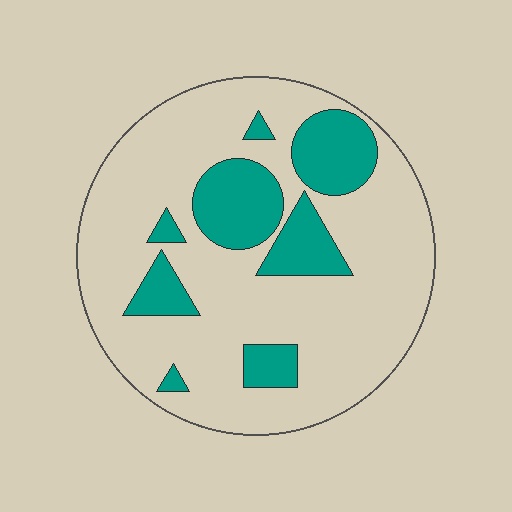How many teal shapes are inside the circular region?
8.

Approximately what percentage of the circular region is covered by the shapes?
Approximately 25%.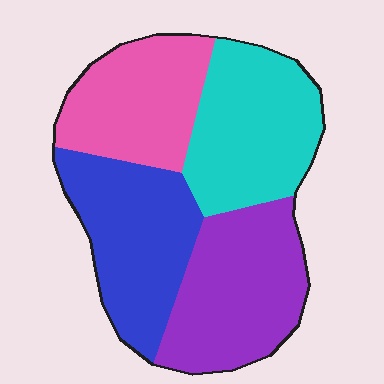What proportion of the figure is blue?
Blue covers 26% of the figure.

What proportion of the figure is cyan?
Cyan takes up between a sixth and a third of the figure.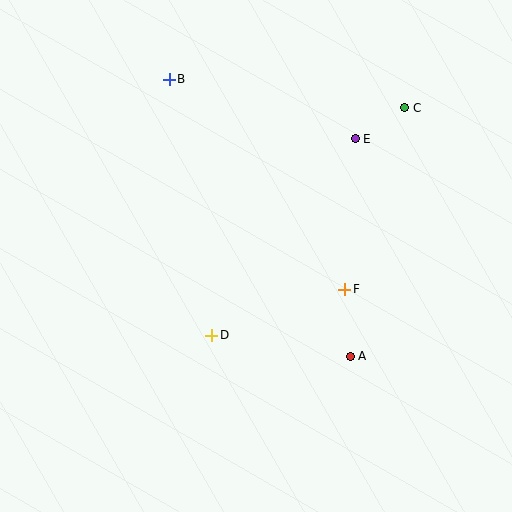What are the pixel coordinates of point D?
Point D is at (212, 335).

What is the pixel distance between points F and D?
The distance between F and D is 141 pixels.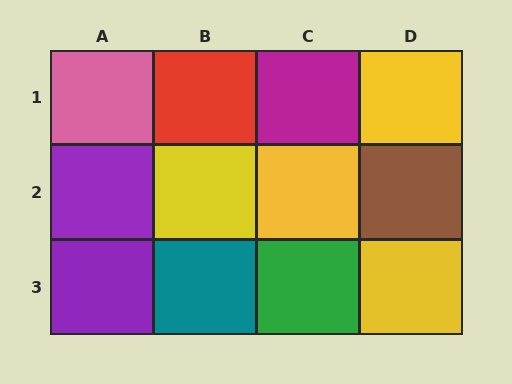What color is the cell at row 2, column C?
Yellow.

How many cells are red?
1 cell is red.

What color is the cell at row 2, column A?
Purple.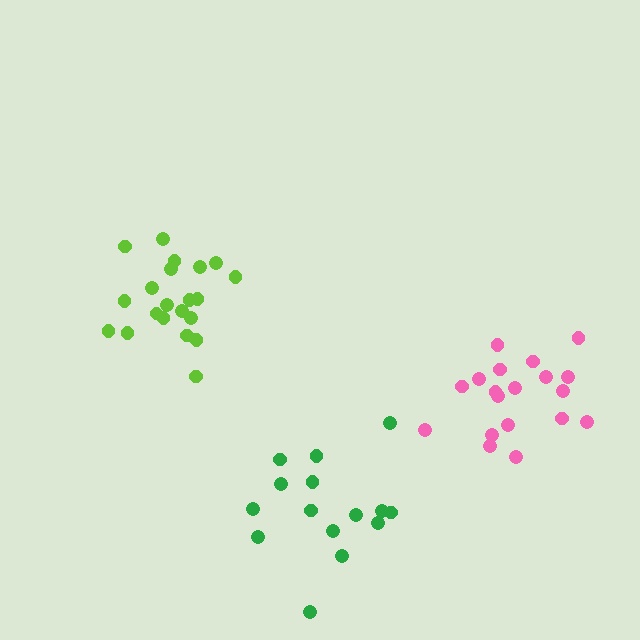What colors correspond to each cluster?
The clusters are colored: pink, lime, green.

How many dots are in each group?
Group 1: 19 dots, Group 2: 21 dots, Group 3: 15 dots (55 total).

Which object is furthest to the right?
The pink cluster is rightmost.